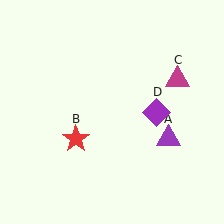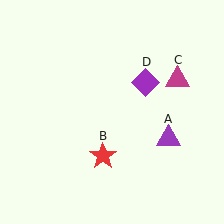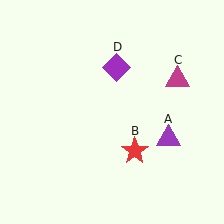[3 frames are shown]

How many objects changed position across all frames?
2 objects changed position: red star (object B), purple diamond (object D).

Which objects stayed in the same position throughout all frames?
Purple triangle (object A) and magenta triangle (object C) remained stationary.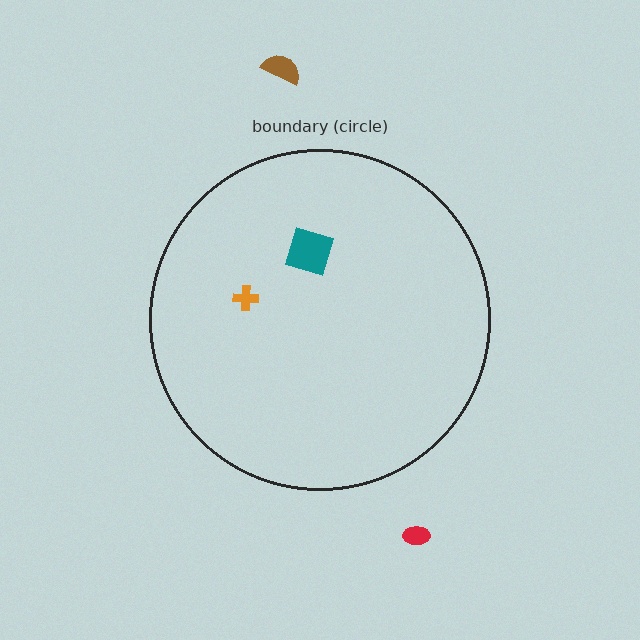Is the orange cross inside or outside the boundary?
Inside.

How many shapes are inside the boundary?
2 inside, 2 outside.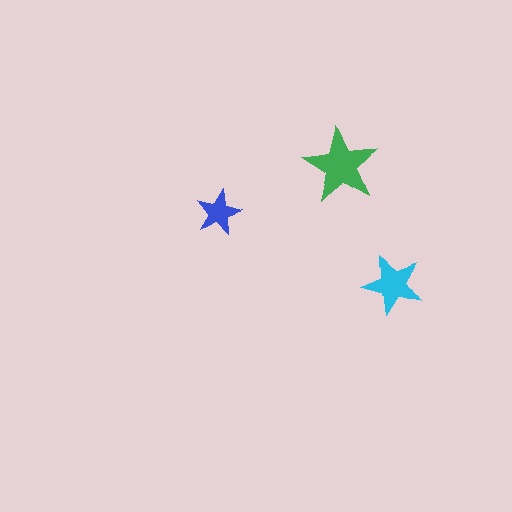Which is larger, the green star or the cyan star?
The green one.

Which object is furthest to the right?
The cyan star is rightmost.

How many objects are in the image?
There are 3 objects in the image.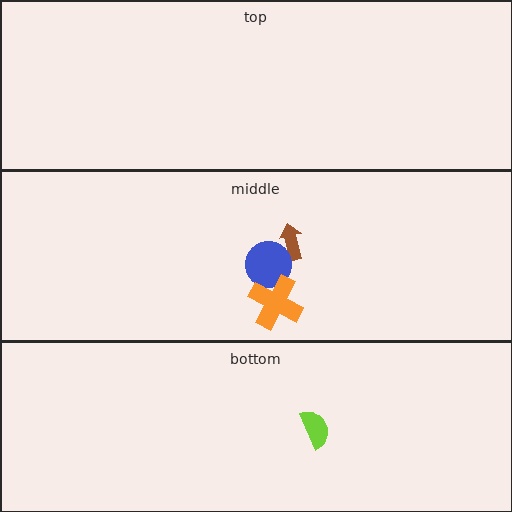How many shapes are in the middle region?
3.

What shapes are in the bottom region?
The lime semicircle.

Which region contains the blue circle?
The middle region.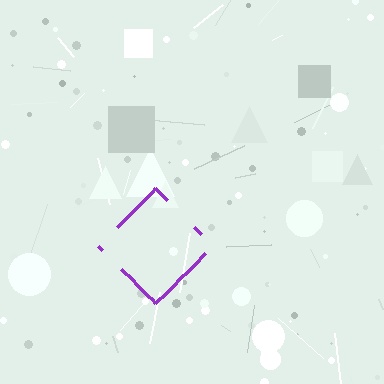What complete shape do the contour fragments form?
The contour fragments form a diamond.